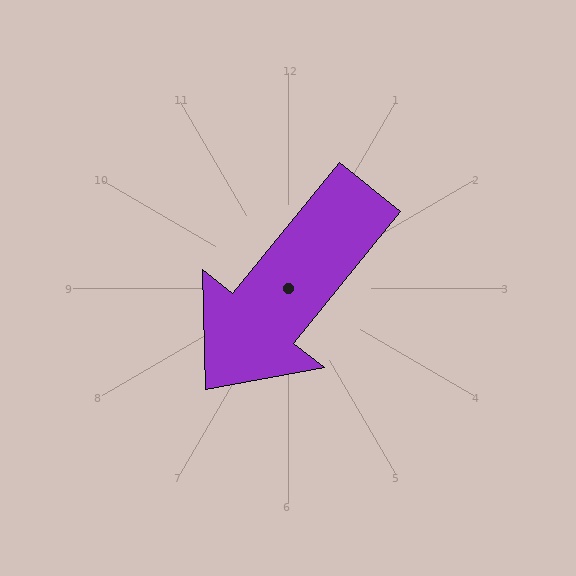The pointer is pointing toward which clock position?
Roughly 7 o'clock.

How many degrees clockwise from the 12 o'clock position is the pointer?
Approximately 219 degrees.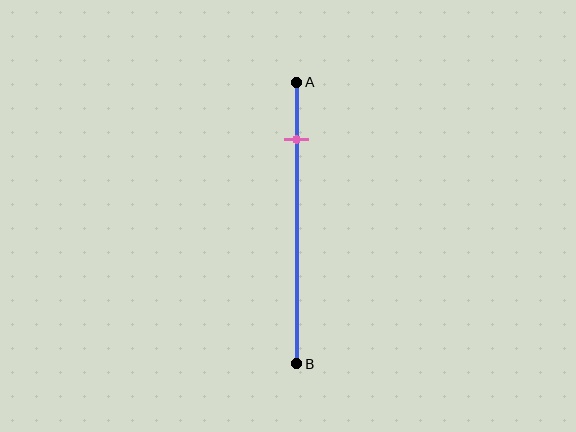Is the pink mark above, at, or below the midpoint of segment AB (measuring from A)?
The pink mark is above the midpoint of segment AB.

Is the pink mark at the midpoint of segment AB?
No, the mark is at about 20% from A, not at the 50% midpoint.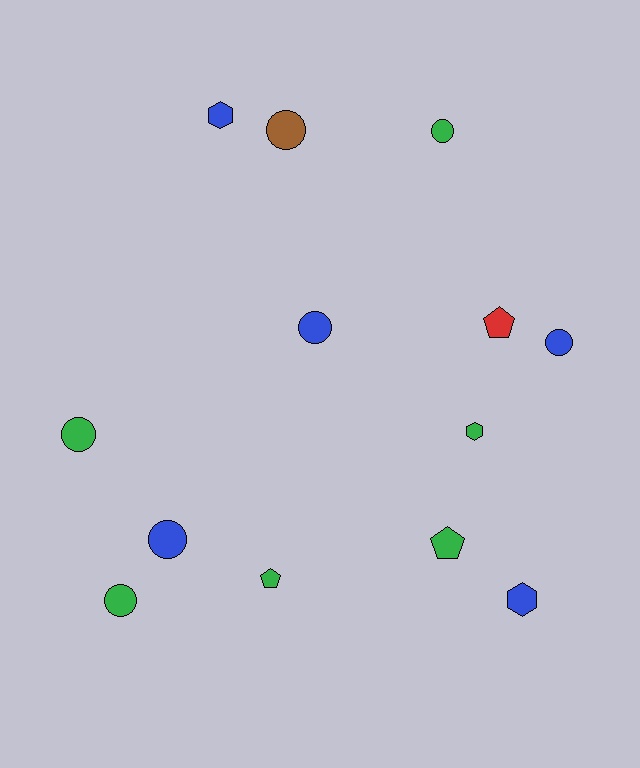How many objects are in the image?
There are 13 objects.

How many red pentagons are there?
There is 1 red pentagon.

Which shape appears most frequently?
Circle, with 7 objects.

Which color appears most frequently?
Green, with 6 objects.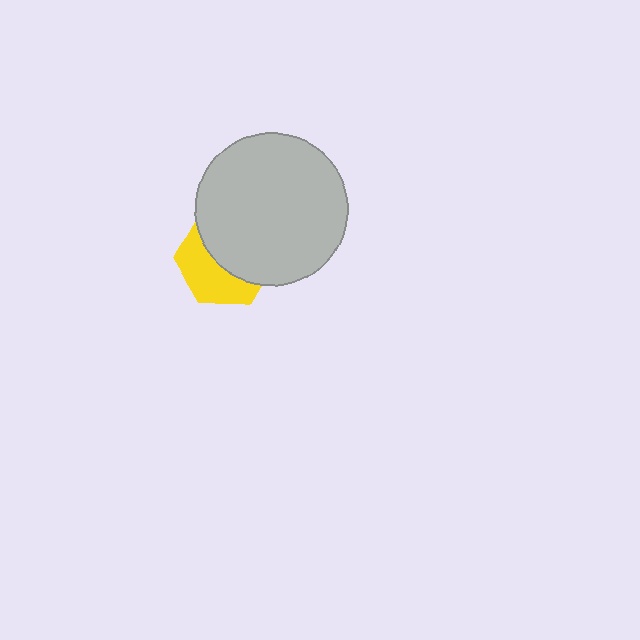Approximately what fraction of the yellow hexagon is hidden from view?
Roughly 55% of the yellow hexagon is hidden behind the light gray circle.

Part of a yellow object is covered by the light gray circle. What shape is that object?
It is a hexagon.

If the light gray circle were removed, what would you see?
You would see the complete yellow hexagon.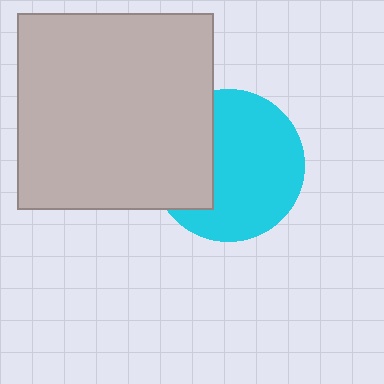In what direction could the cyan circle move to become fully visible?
The cyan circle could move right. That would shift it out from behind the light gray square entirely.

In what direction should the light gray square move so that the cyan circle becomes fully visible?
The light gray square should move left. That is the shortest direction to clear the overlap and leave the cyan circle fully visible.